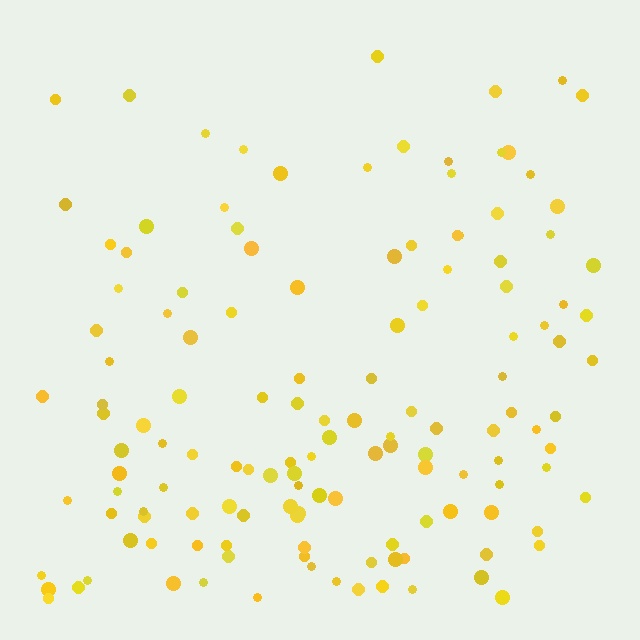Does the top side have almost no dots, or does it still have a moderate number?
Still a moderate number, just noticeably fewer than the bottom.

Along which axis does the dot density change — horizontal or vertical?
Vertical.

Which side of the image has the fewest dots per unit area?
The top.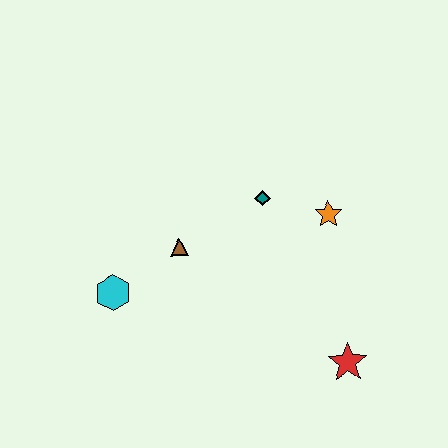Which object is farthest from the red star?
The cyan hexagon is farthest from the red star.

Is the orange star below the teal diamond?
Yes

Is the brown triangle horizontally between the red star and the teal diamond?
No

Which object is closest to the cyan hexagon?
The brown triangle is closest to the cyan hexagon.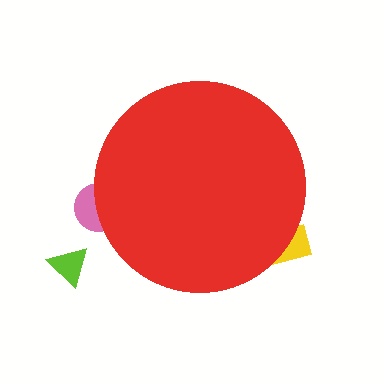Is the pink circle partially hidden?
Yes, the pink circle is partially hidden behind the red circle.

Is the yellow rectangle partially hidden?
Yes, the yellow rectangle is partially hidden behind the red circle.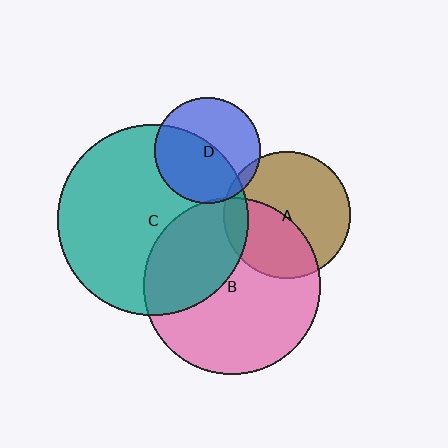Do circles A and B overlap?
Yes.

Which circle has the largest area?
Circle C (teal).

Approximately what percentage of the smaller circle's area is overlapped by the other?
Approximately 40%.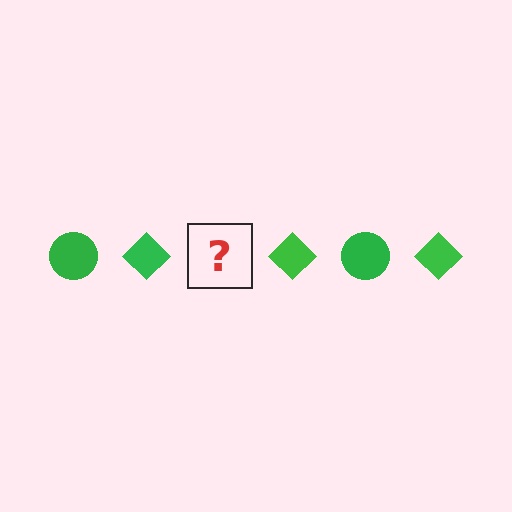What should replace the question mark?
The question mark should be replaced with a green circle.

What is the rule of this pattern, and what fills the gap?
The rule is that the pattern cycles through circle, diamond shapes in green. The gap should be filled with a green circle.